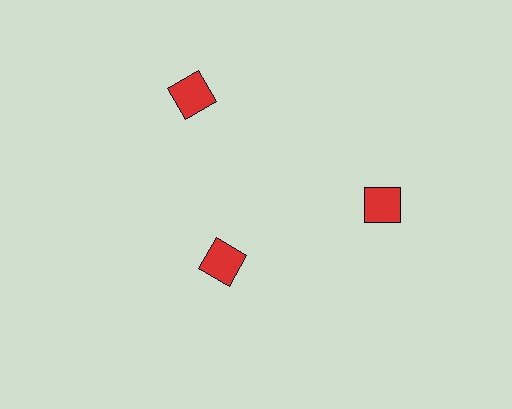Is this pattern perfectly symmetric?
No. The 3 red squares are arranged in a ring, but one element near the 7 o'clock position is pulled inward toward the center, breaking the 3-fold rotational symmetry.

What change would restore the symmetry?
The symmetry would be restored by moving it outward, back onto the ring so that all 3 squares sit at equal angles and equal distance from the center.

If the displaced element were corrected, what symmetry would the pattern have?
It would have 3-fold rotational symmetry — the pattern would map onto itself every 120 degrees.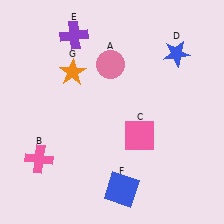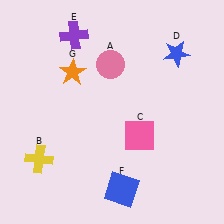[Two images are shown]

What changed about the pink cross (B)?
In Image 1, B is pink. In Image 2, it changed to yellow.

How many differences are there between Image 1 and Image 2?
There is 1 difference between the two images.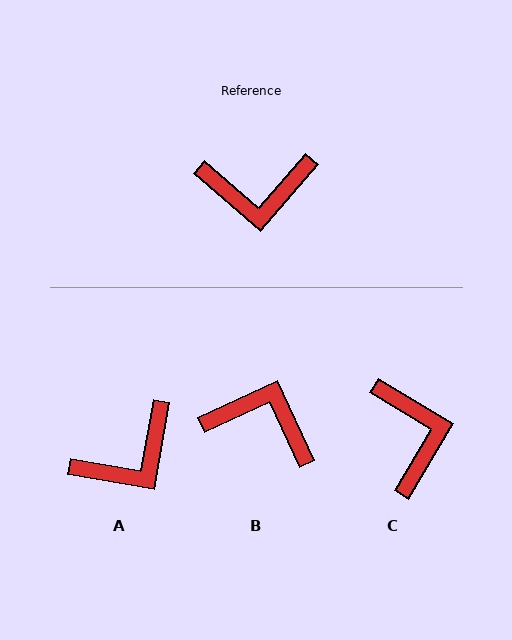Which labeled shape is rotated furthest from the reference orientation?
B, about 156 degrees away.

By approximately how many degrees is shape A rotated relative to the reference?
Approximately 31 degrees counter-clockwise.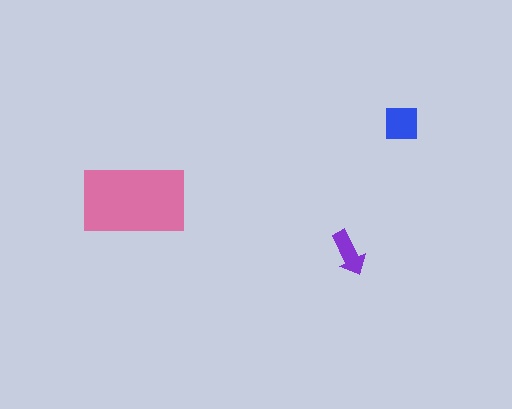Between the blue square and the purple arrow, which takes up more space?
The blue square.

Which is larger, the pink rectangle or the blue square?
The pink rectangle.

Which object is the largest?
The pink rectangle.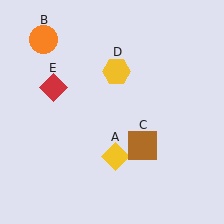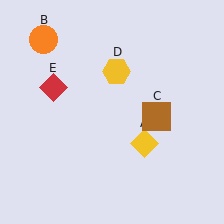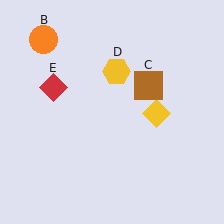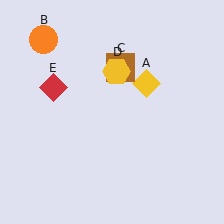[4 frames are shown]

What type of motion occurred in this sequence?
The yellow diamond (object A), brown square (object C) rotated counterclockwise around the center of the scene.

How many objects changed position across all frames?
2 objects changed position: yellow diamond (object A), brown square (object C).